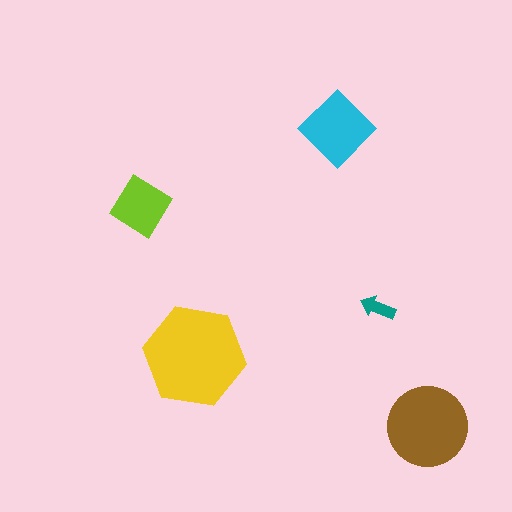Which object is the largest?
The yellow hexagon.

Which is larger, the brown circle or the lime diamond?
The brown circle.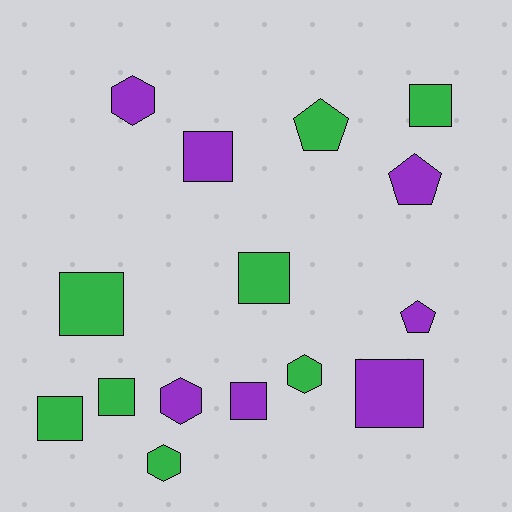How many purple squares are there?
There are 3 purple squares.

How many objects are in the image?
There are 15 objects.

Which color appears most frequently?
Green, with 8 objects.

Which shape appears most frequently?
Square, with 8 objects.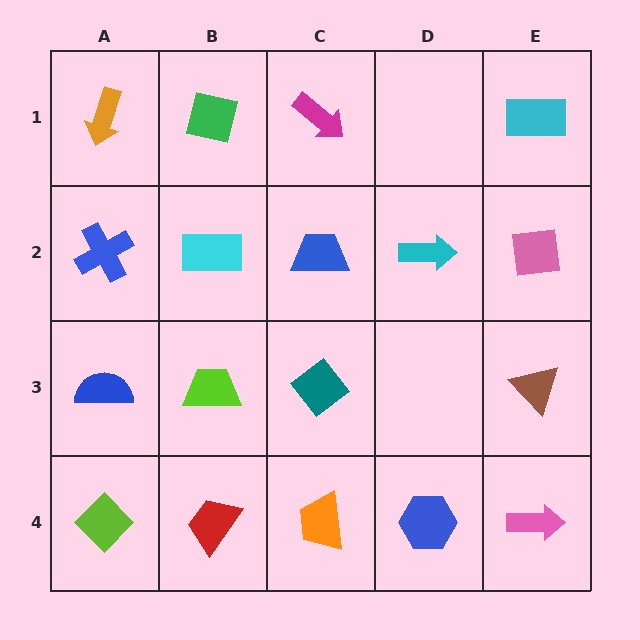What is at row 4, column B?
A red trapezoid.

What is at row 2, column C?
A blue trapezoid.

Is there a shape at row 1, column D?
No, that cell is empty.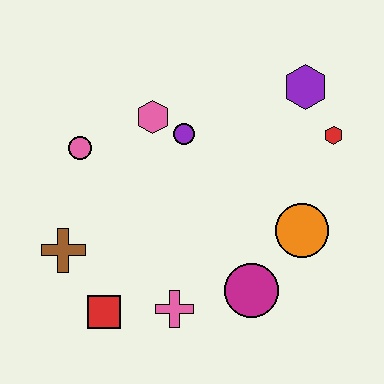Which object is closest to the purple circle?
The pink hexagon is closest to the purple circle.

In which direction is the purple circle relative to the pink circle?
The purple circle is to the right of the pink circle.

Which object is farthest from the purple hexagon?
The red square is farthest from the purple hexagon.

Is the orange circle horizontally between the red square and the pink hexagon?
No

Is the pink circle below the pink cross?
No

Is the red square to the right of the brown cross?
Yes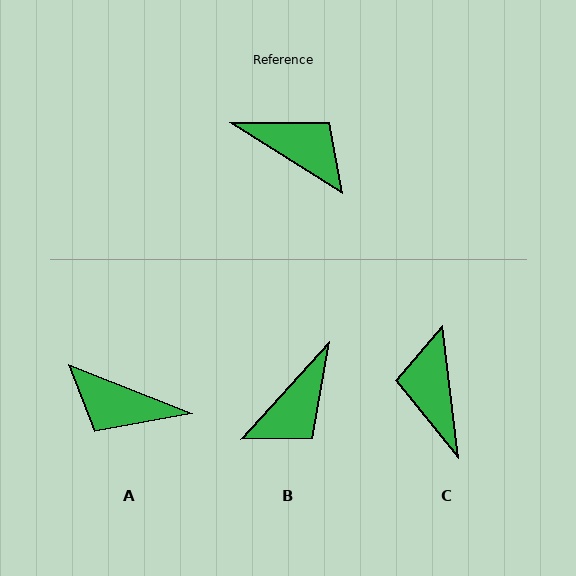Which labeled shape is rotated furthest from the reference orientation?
A, about 170 degrees away.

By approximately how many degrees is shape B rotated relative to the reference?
Approximately 100 degrees clockwise.